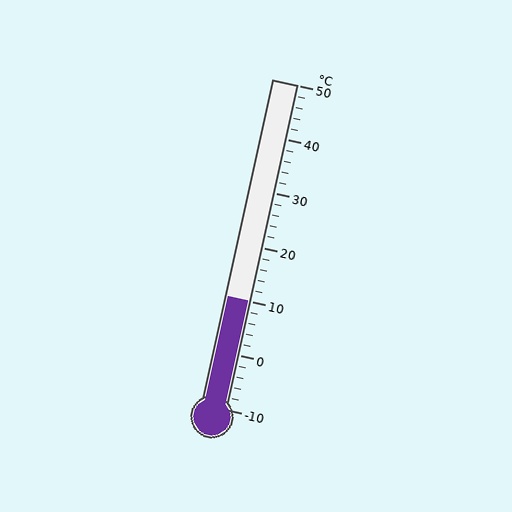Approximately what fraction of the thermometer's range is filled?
The thermometer is filled to approximately 35% of its range.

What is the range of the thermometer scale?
The thermometer scale ranges from -10°C to 50°C.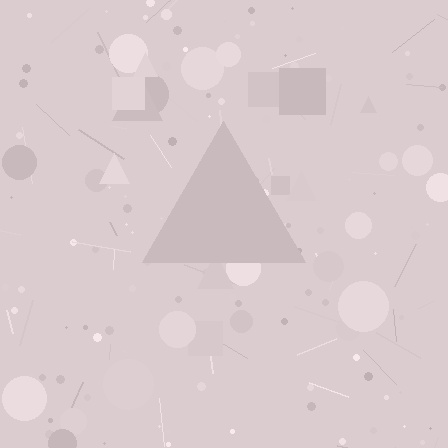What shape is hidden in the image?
A triangle is hidden in the image.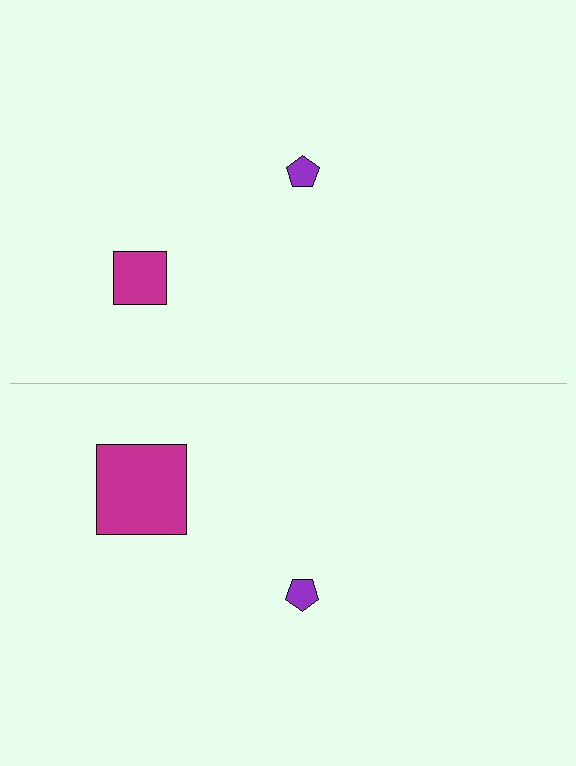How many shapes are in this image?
There are 4 shapes in this image.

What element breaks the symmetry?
The magenta square on the bottom side has a different size than its mirror counterpart.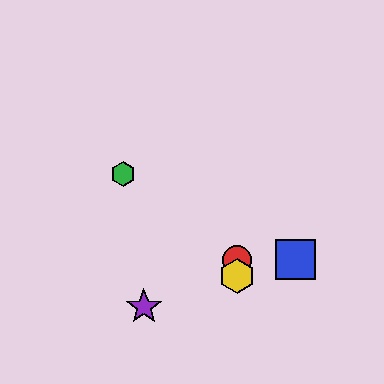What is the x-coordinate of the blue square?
The blue square is at x≈295.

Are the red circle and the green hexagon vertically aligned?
No, the red circle is at x≈237 and the green hexagon is at x≈123.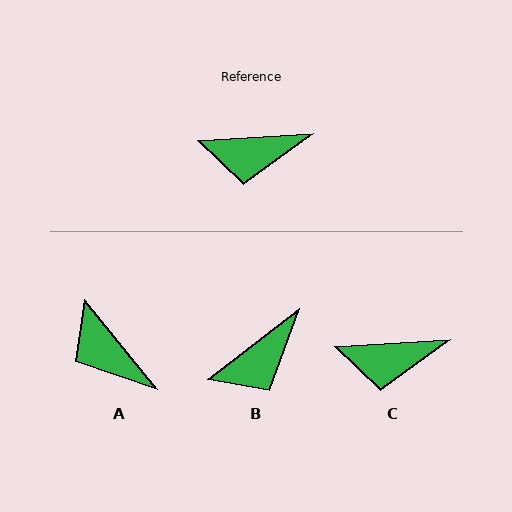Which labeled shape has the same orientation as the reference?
C.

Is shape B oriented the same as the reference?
No, it is off by about 34 degrees.